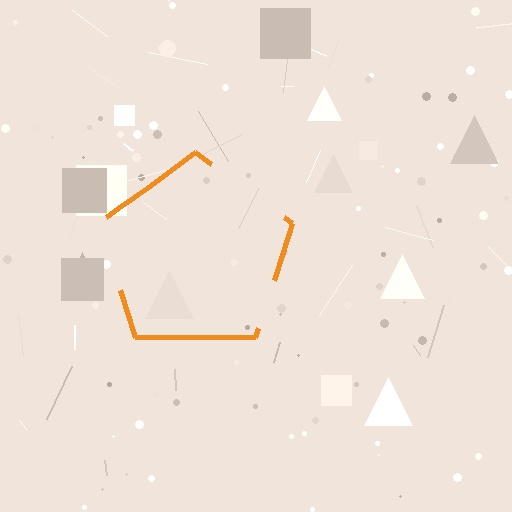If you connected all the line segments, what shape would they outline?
They would outline a pentagon.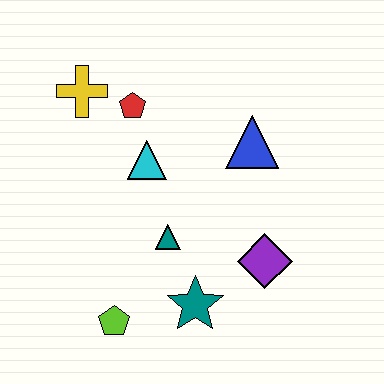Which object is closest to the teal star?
The teal triangle is closest to the teal star.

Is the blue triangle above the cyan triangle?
Yes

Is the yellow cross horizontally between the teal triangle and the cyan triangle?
No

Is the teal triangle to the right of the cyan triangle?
Yes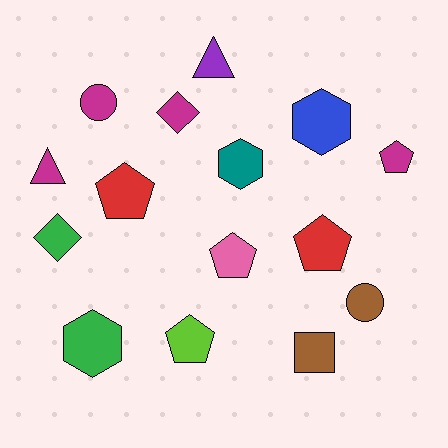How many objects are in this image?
There are 15 objects.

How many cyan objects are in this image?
There are no cyan objects.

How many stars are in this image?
There are no stars.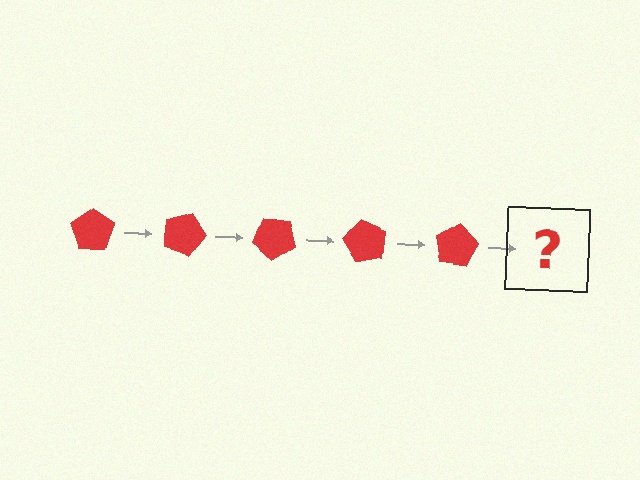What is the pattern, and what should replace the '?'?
The pattern is that the pentagon rotates 20 degrees each step. The '?' should be a red pentagon rotated 100 degrees.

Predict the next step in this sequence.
The next step is a red pentagon rotated 100 degrees.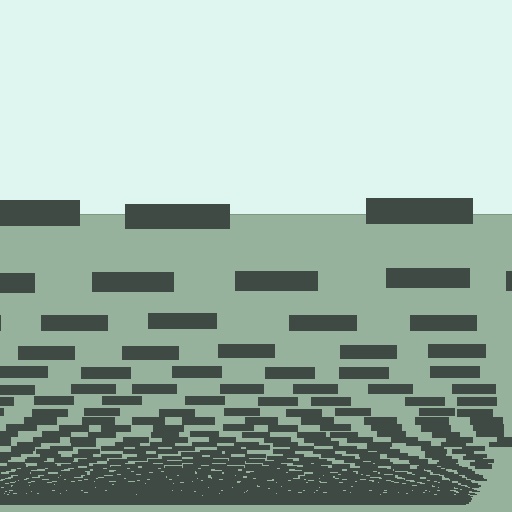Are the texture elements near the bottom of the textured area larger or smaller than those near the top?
Smaller. The gradient is inverted — elements near the bottom are smaller and denser.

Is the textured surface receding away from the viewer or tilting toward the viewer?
The surface appears to tilt toward the viewer. Texture elements get larger and sparser toward the top.